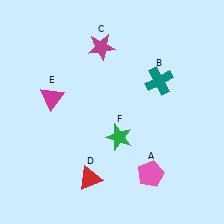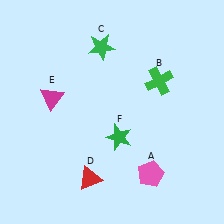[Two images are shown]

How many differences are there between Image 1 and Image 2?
There are 2 differences between the two images.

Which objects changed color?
B changed from teal to green. C changed from magenta to green.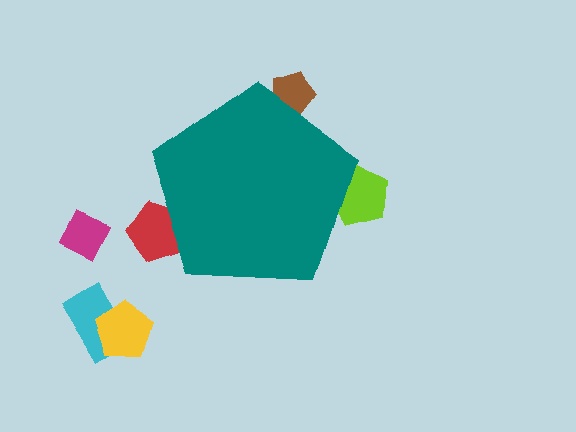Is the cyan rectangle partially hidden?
No, the cyan rectangle is fully visible.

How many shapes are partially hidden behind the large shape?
3 shapes are partially hidden.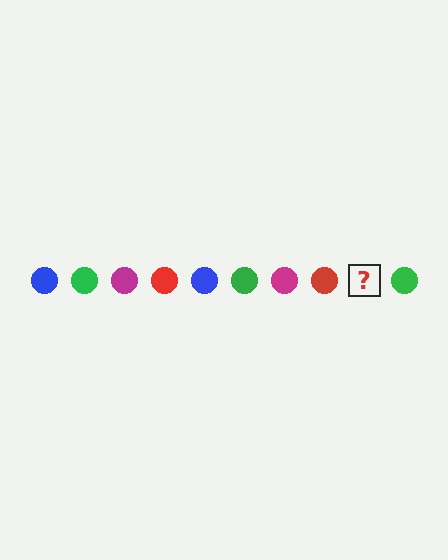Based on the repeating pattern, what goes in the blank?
The blank should be a blue circle.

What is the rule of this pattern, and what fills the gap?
The rule is that the pattern cycles through blue, green, magenta, red circles. The gap should be filled with a blue circle.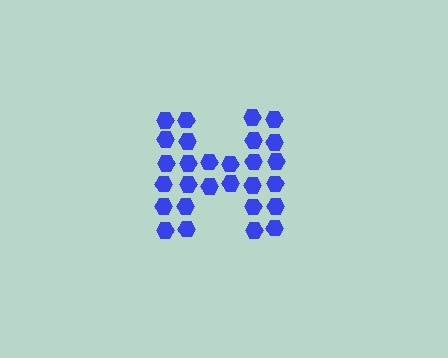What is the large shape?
The large shape is the letter H.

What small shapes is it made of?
It is made of small hexagons.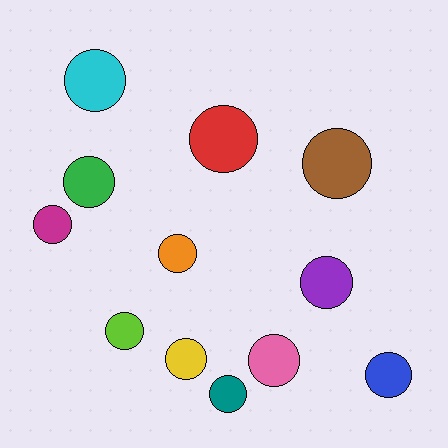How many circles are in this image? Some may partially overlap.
There are 12 circles.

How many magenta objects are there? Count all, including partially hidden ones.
There is 1 magenta object.